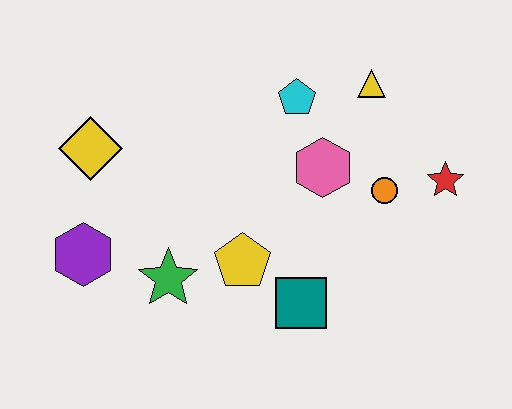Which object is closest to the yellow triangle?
The cyan pentagon is closest to the yellow triangle.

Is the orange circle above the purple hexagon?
Yes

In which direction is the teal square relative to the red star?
The teal square is to the left of the red star.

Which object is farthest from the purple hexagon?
The red star is farthest from the purple hexagon.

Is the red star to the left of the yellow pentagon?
No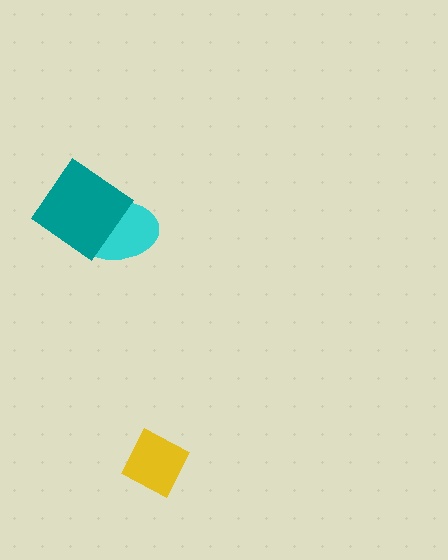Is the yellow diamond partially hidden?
No, no other shape covers it.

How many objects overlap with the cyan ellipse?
1 object overlaps with the cyan ellipse.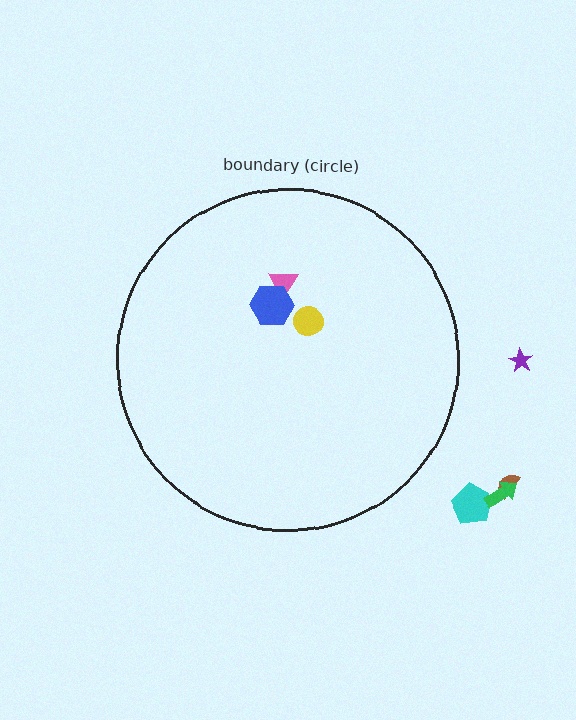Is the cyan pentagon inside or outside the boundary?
Outside.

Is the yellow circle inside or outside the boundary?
Inside.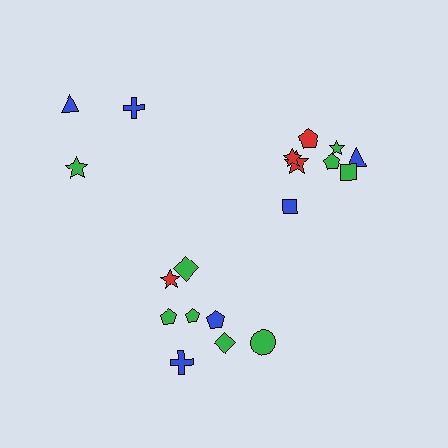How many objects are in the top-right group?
There are 8 objects.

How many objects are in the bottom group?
There are 8 objects.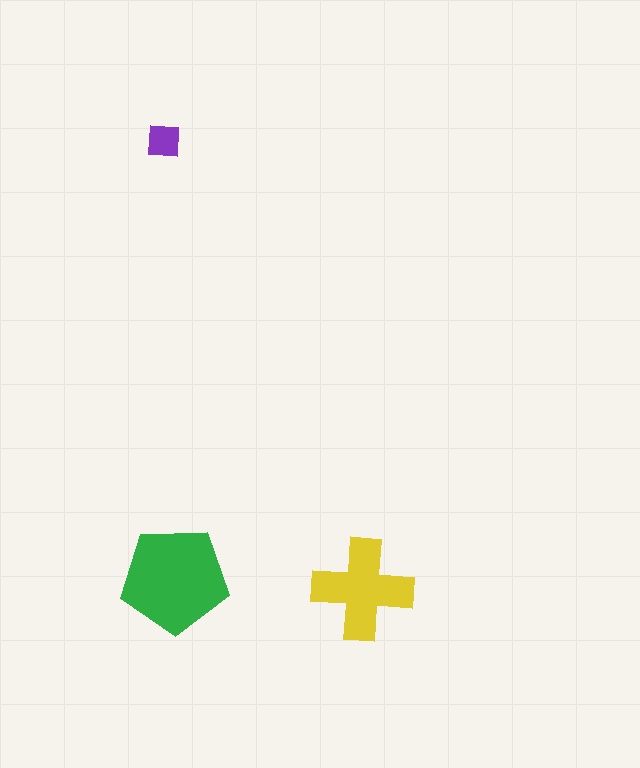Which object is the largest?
The green pentagon.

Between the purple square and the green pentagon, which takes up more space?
The green pentagon.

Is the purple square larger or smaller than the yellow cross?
Smaller.